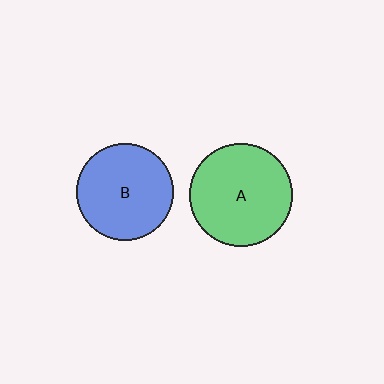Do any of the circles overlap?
No, none of the circles overlap.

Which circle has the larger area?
Circle A (green).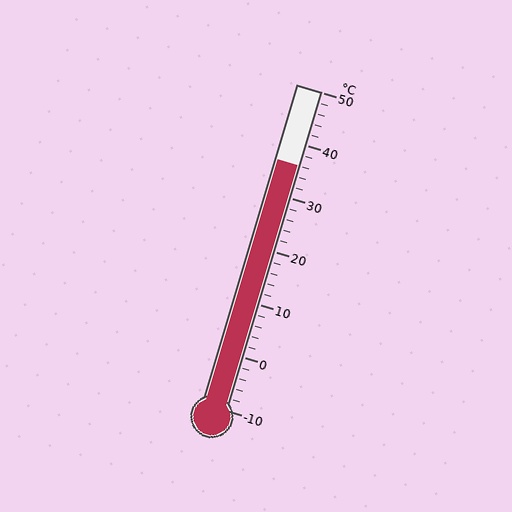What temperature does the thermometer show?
The thermometer shows approximately 36°C.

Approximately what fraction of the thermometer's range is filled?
The thermometer is filled to approximately 75% of its range.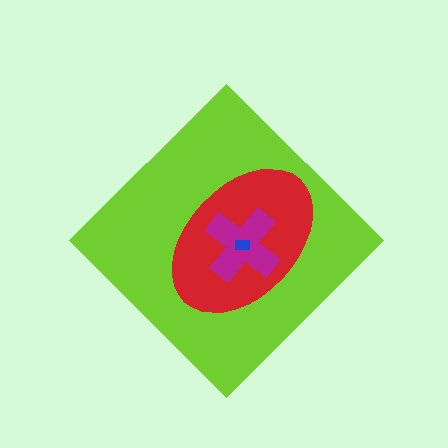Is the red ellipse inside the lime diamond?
Yes.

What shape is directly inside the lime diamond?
The red ellipse.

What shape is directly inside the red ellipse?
The magenta cross.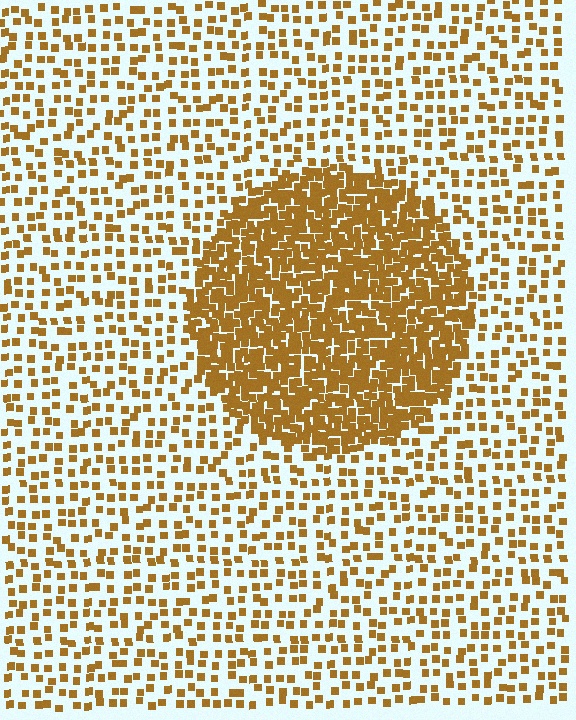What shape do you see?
I see a circle.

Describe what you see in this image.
The image contains small brown elements arranged at two different densities. A circle-shaped region is visible where the elements are more densely packed than the surrounding area.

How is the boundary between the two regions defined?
The boundary is defined by a change in element density (approximately 2.9x ratio). All elements are the same color, size, and shape.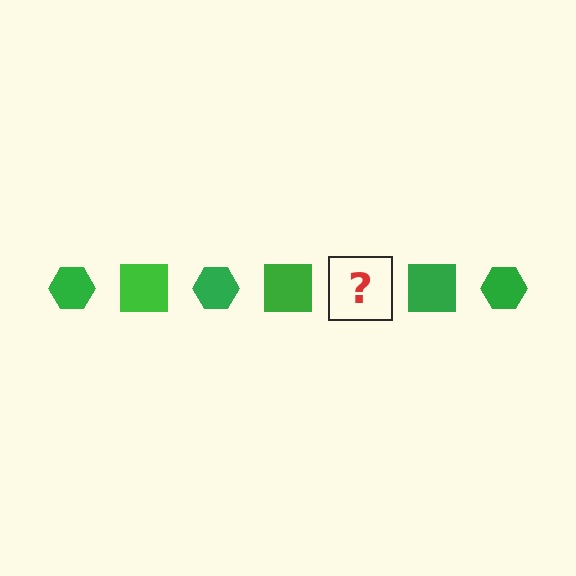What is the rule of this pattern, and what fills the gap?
The rule is that the pattern cycles through hexagon, square shapes in green. The gap should be filled with a green hexagon.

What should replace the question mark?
The question mark should be replaced with a green hexagon.